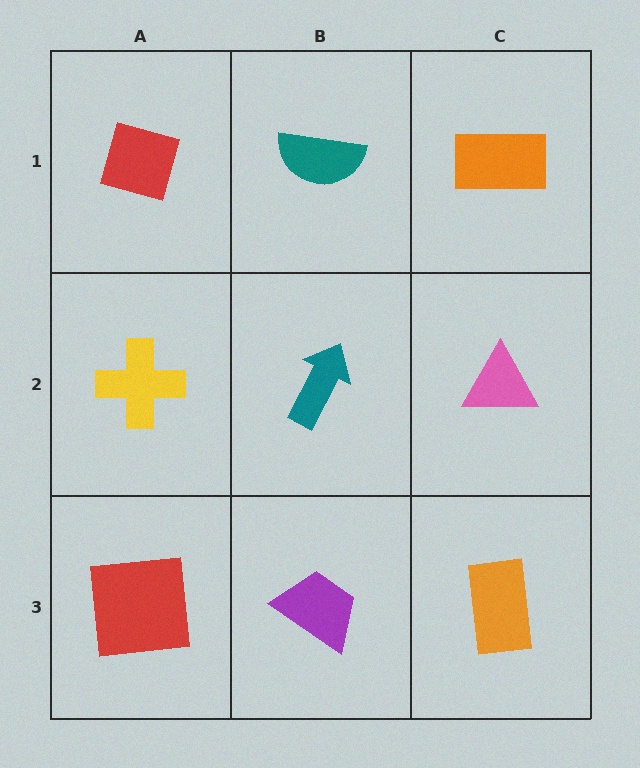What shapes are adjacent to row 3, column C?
A pink triangle (row 2, column C), a purple trapezoid (row 3, column B).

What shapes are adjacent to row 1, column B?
A teal arrow (row 2, column B), a red diamond (row 1, column A), an orange rectangle (row 1, column C).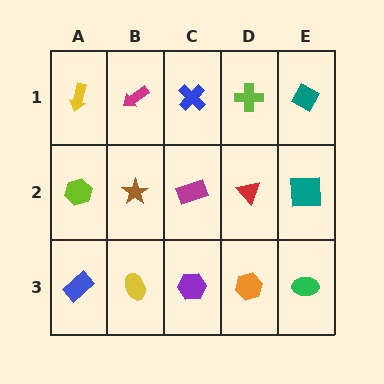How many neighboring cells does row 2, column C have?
4.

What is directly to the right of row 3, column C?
An orange hexagon.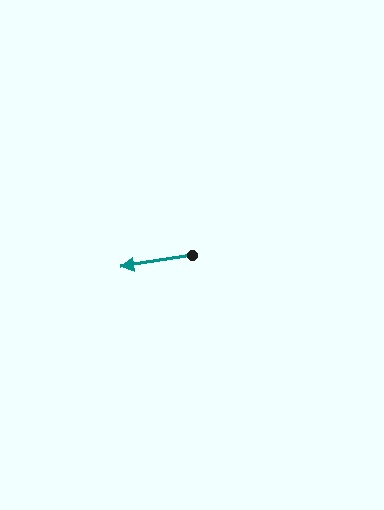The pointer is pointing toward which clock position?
Roughly 9 o'clock.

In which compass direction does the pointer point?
West.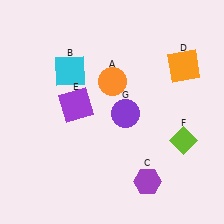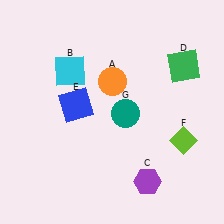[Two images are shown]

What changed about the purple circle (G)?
In Image 1, G is purple. In Image 2, it changed to teal.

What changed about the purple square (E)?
In Image 1, E is purple. In Image 2, it changed to blue.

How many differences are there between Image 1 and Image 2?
There are 3 differences between the two images.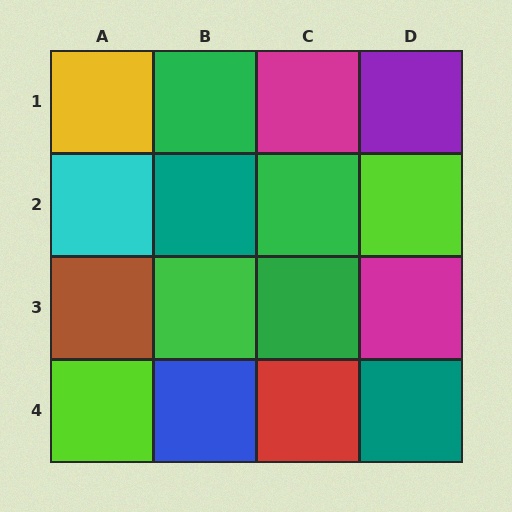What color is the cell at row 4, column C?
Red.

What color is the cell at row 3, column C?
Green.